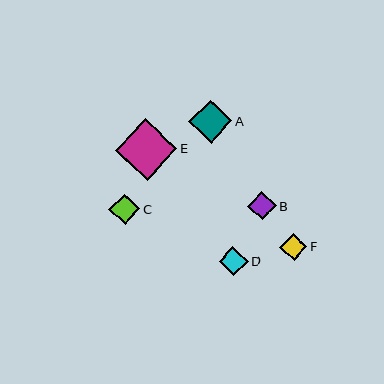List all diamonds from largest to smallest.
From largest to smallest: E, A, C, D, B, F.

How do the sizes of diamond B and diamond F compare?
Diamond B and diamond F are approximately the same size.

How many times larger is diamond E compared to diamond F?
Diamond E is approximately 2.2 times the size of diamond F.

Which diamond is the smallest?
Diamond F is the smallest with a size of approximately 27 pixels.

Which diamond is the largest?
Diamond E is the largest with a size of approximately 61 pixels.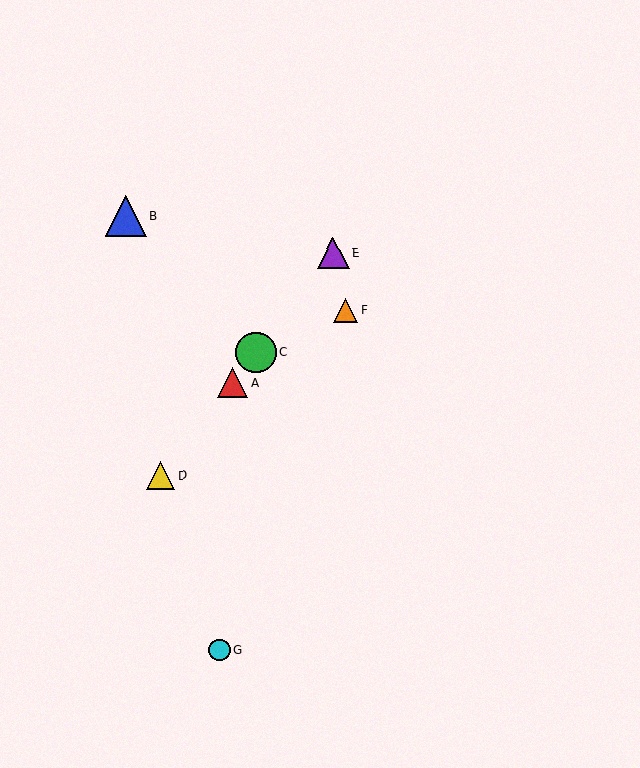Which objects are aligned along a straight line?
Objects A, C, D, E are aligned along a straight line.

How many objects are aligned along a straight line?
4 objects (A, C, D, E) are aligned along a straight line.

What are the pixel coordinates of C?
Object C is at (256, 353).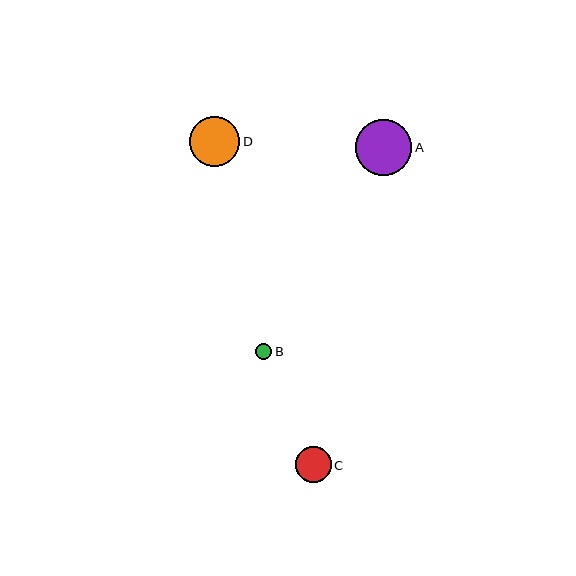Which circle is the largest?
Circle A is the largest with a size of approximately 57 pixels.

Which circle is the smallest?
Circle B is the smallest with a size of approximately 16 pixels.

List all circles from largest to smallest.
From largest to smallest: A, D, C, B.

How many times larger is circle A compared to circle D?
Circle A is approximately 1.1 times the size of circle D.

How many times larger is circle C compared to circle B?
Circle C is approximately 2.2 times the size of circle B.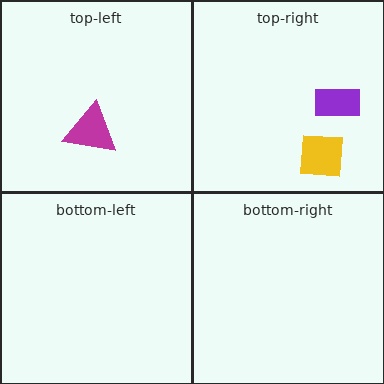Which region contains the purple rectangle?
The top-right region.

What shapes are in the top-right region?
The yellow square, the purple rectangle.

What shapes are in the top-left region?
The magenta triangle.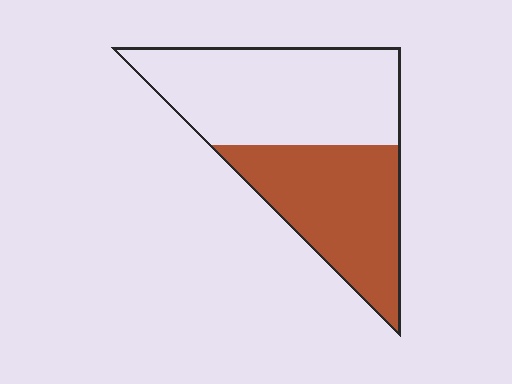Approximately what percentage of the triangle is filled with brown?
Approximately 45%.